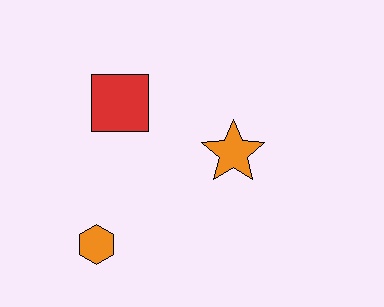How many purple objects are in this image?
There are no purple objects.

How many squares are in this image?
There is 1 square.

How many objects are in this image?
There are 3 objects.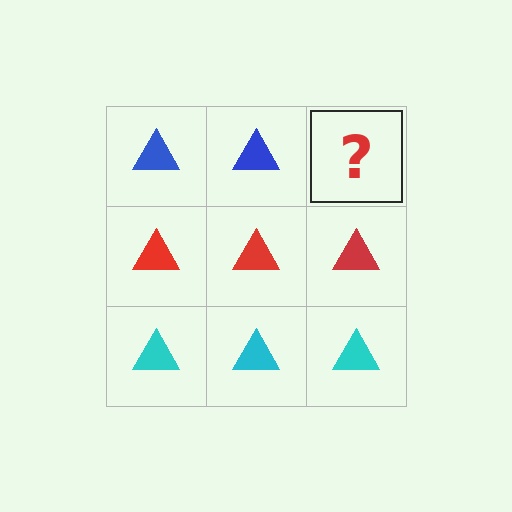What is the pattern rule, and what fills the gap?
The rule is that each row has a consistent color. The gap should be filled with a blue triangle.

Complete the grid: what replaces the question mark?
The question mark should be replaced with a blue triangle.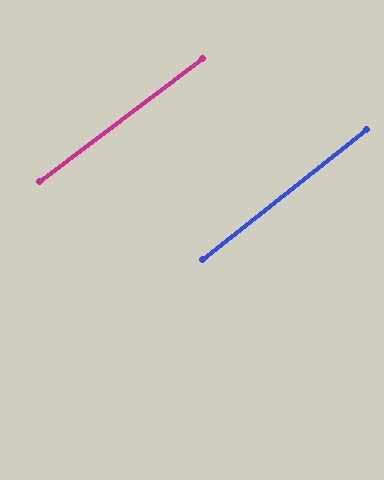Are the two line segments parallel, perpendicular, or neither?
Parallel — their directions differ by only 1.5°.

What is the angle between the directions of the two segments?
Approximately 2 degrees.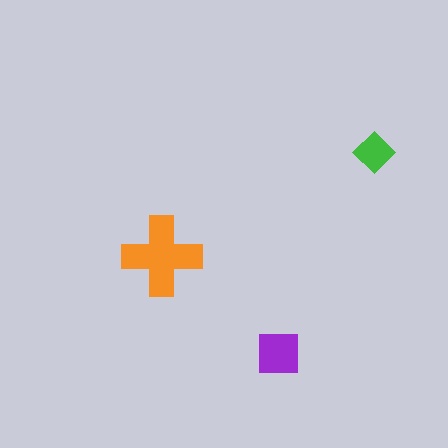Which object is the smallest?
The green diamond.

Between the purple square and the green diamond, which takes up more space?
The purple square.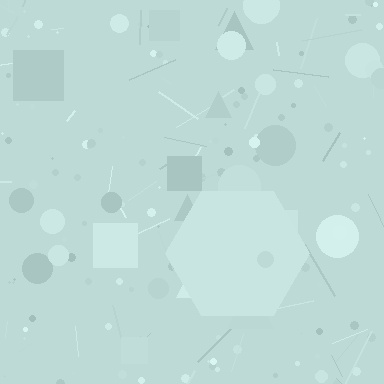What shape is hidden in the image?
A hexagon is hidden in the image.